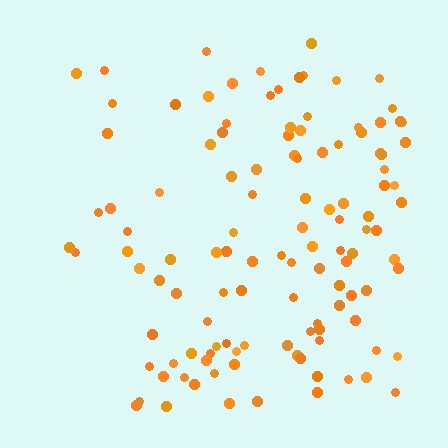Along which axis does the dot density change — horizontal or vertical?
Horizontal.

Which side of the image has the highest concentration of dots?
The right.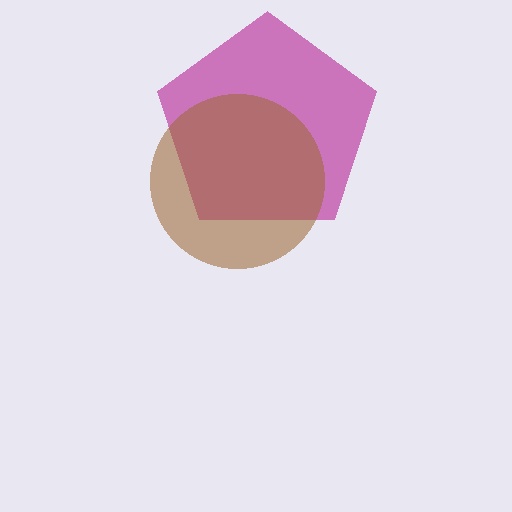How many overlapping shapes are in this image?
There are 2 overlapping shapes in the image.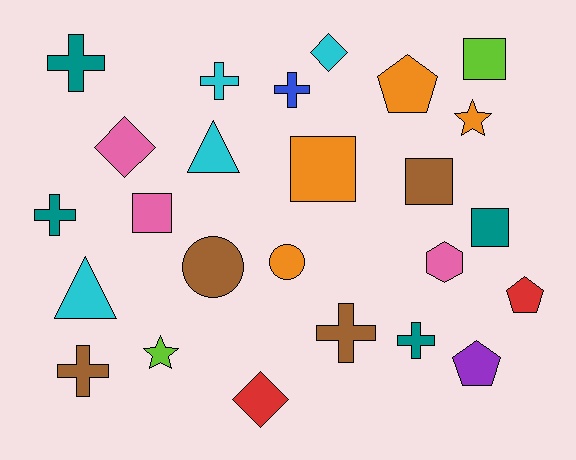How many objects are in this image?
There are 25 objects.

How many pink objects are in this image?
There are 3 pink objects.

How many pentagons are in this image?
There are 3 pentagons.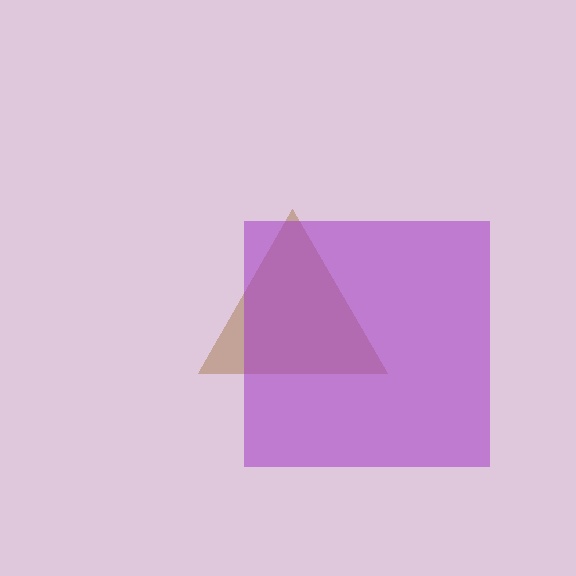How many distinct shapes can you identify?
There are 2 distinct shapes: a brown triangle, a purple square.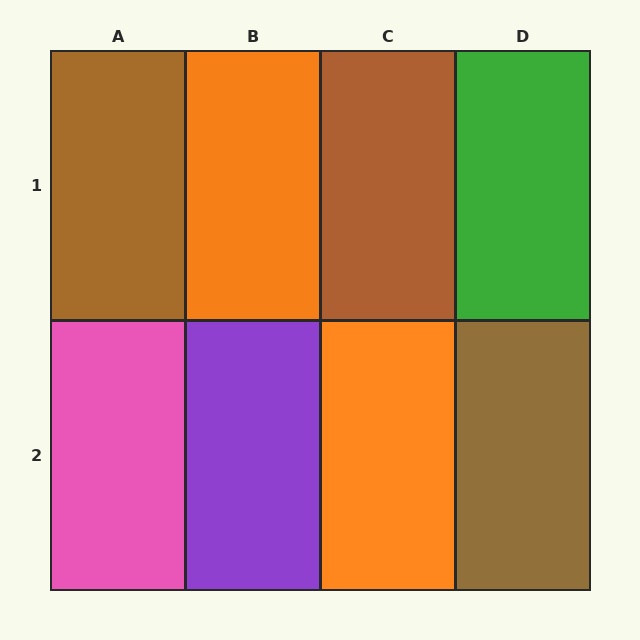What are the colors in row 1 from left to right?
Brown, orange, brown, green.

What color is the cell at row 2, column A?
Pink.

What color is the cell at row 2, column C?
Orange.